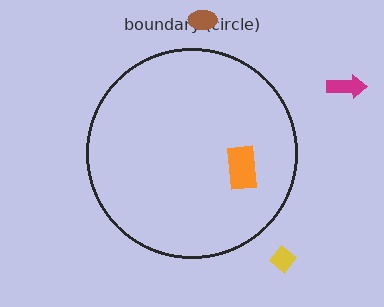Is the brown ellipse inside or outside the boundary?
Outside.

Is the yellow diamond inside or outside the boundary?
Outside.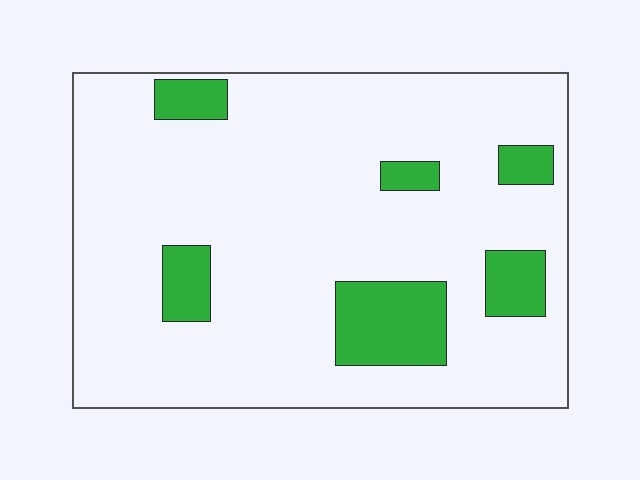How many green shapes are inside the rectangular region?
6.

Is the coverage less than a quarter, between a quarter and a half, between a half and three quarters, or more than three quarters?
Less than a quarter.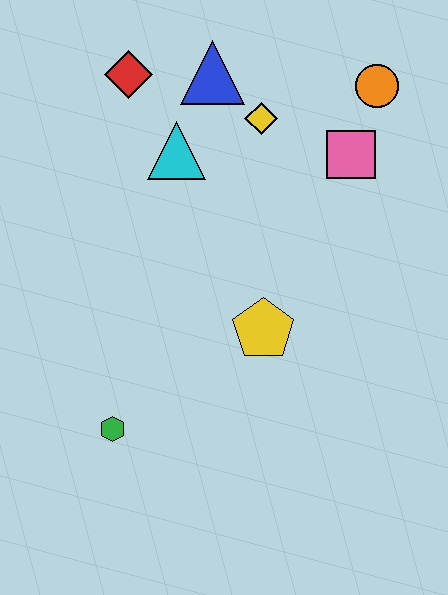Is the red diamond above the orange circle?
Yes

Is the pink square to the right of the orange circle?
No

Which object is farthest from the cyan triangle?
The green hexagon is farthest from the cyan triangle.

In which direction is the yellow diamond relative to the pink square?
The yellow diamond is to the left of the pink square.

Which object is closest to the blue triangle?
The yellow diamond is closest to the blue triangle.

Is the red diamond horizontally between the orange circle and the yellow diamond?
No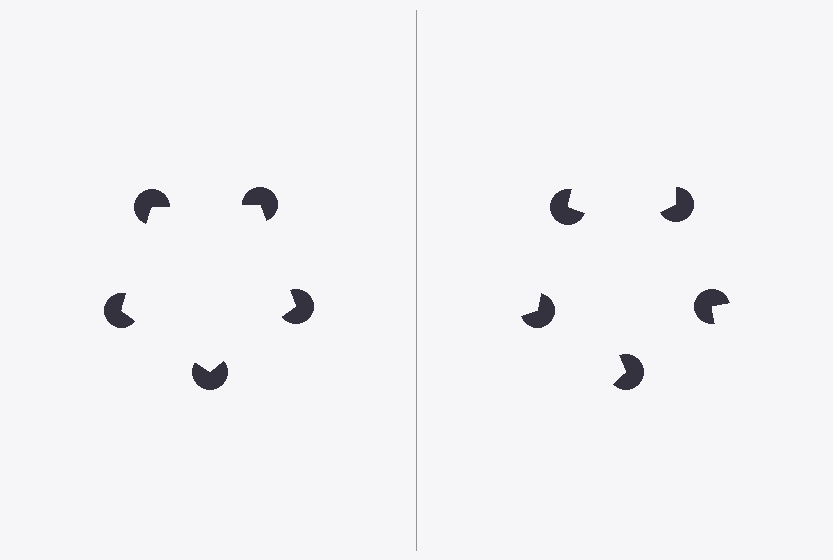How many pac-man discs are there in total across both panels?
10 — 5 on each side.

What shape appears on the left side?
An illusory pentagon.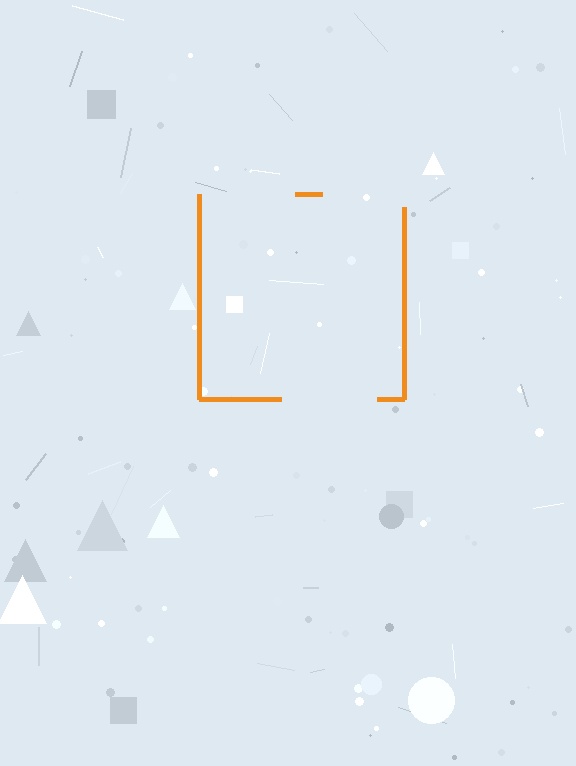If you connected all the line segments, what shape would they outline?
They would outline a square.